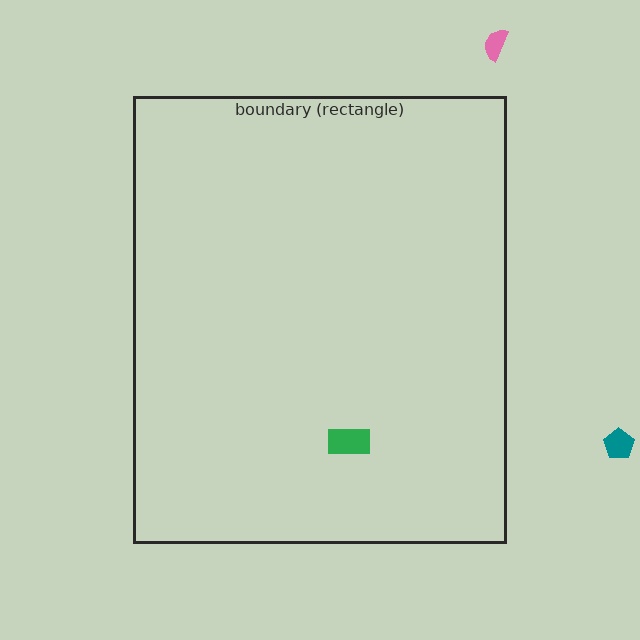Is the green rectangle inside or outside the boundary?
Inside.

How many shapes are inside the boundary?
1 inside, 2 outside.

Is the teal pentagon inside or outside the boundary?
Outside.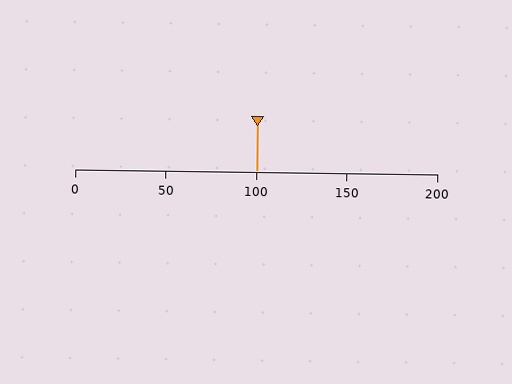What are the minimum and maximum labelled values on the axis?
The axis runs from 0 to 200.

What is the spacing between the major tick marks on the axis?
The major ticks are spaced 50 apart.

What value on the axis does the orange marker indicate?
The marker indicates approximately 100.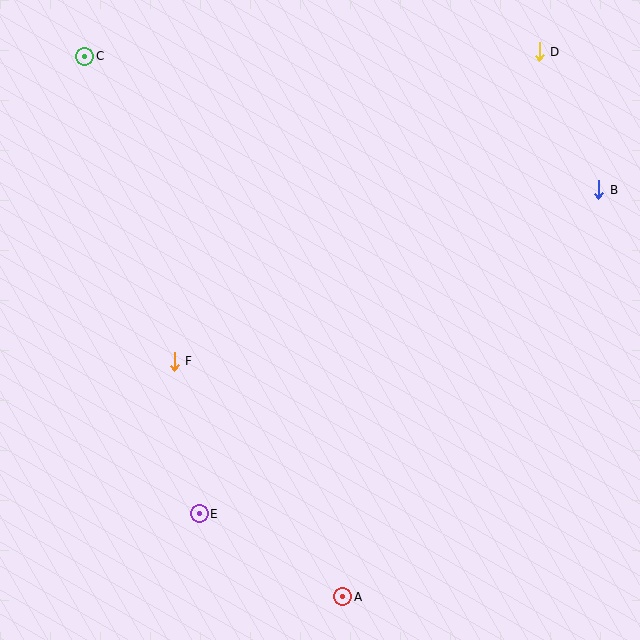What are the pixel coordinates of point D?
Point D is at (539, 52).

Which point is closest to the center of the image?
Point F at (174, 361) is closest to the center.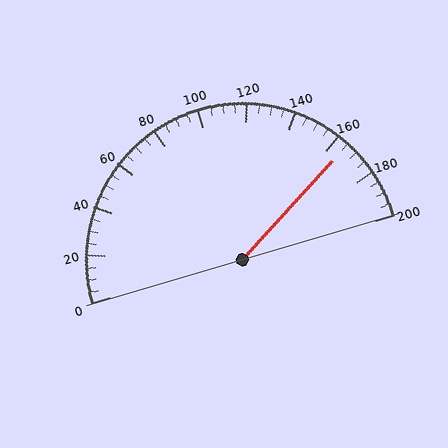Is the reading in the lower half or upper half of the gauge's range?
The reading is in the upper half of the range (0 to 200).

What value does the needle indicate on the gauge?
The needle indicates approximately 165.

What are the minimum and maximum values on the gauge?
The gauge ranges from 0 to 200.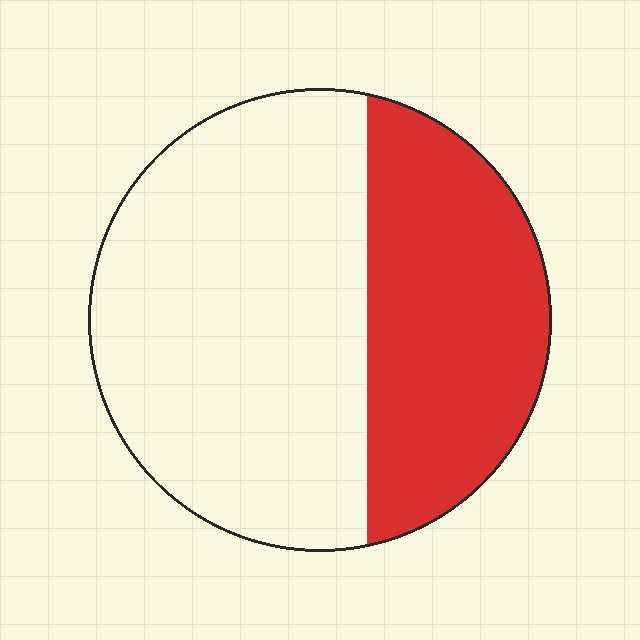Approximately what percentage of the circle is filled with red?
Approximately 35%.